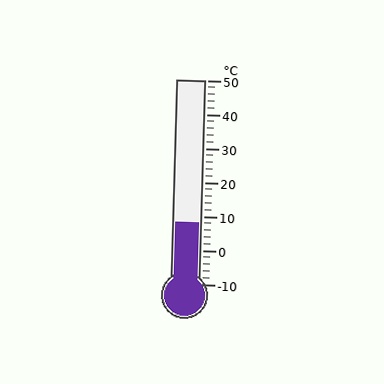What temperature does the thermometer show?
The thermometer shows approximately 8°C.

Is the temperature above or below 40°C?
The temperature is below 40°C.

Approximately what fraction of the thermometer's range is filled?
The thermometer is filled to approximately 30% of its range.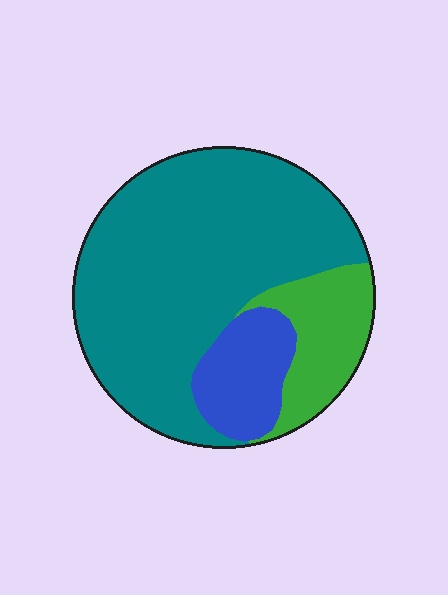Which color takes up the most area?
Teal, at roughly 70%.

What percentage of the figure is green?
Green covers 17% of the figure.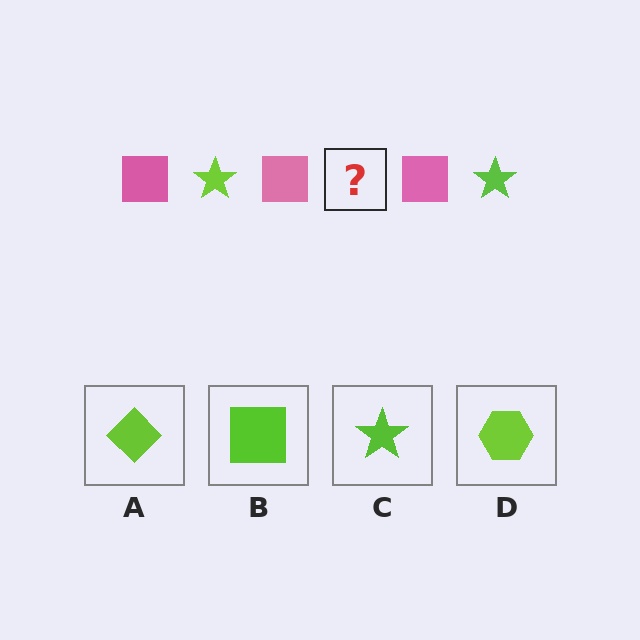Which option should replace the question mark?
Option C.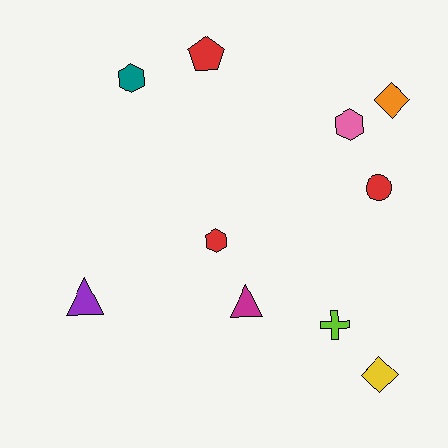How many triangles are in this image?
There are 2 triangles.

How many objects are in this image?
There are 10 objects.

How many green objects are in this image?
There are no green objects.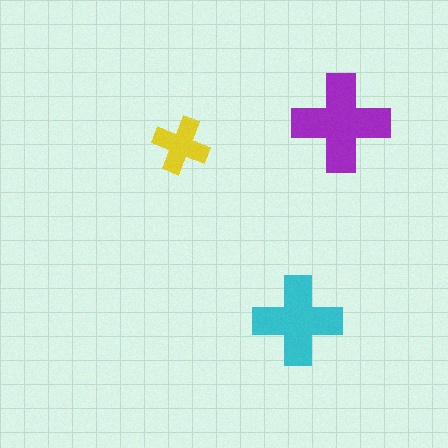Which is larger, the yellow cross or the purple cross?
The purple one.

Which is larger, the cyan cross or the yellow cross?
The cyan one.